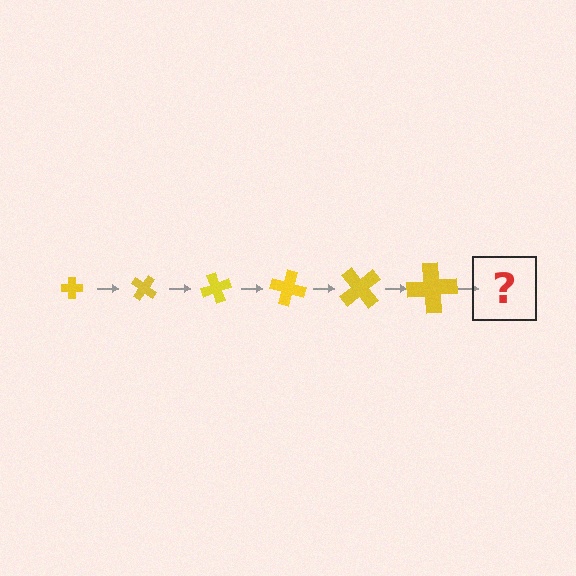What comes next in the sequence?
The next element should be a cross, larger than the previous one and rotated 210 degrees from the start.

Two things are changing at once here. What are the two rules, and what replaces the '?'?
The two rules are that the cross grows larger each step and it rotates 35 degrees each step. The '?' should be a cross, larger than the previous one and rotated 210 degrees from the start.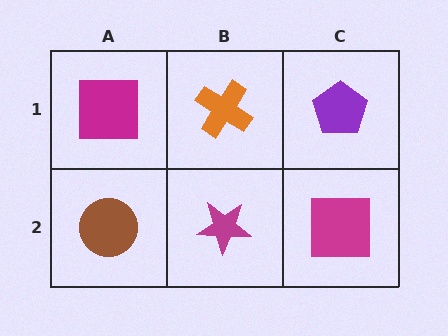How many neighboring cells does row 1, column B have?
3.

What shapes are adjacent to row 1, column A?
A brown circle (row 2, column A), an orange cross (row 1, column B).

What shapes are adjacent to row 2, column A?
A magenta square (row 1, column A), a magenta star (row 2, column B).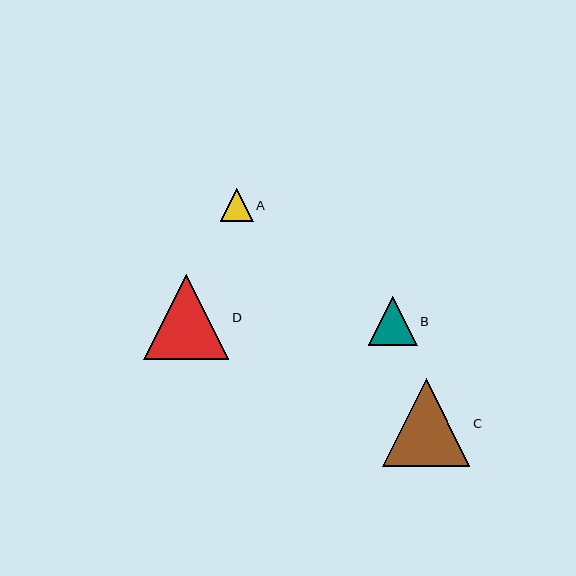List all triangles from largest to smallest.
From largest to smallest: C, D, B, A.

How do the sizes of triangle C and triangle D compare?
Triangle C and triangle D are approximately the same size.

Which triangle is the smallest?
Triangle A is the smallest with a size of approximately 33 pixels.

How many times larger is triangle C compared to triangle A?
Triangle C is approximately 2.6 times the size of triangle A.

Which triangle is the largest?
Triangle C is the largest with a size of approximately 87 pixels.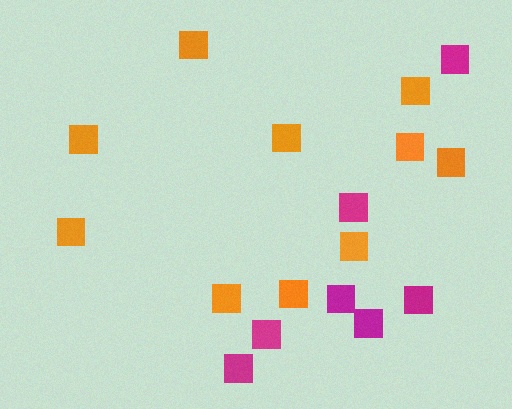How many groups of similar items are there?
There are 2 groups: one group of magenta squares (7) and one group of orange squares (10).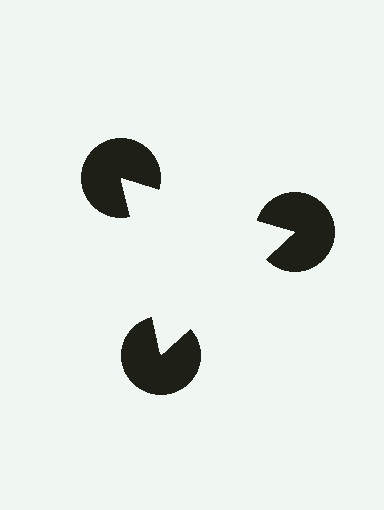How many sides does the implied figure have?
3 sides.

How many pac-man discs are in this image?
There are 3 — one at each vertex of the illusory triangle.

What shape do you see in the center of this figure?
An illusory triangle — its edges are inferred from the aligned wedge cuts in the pac-man discs, not physically drawn.